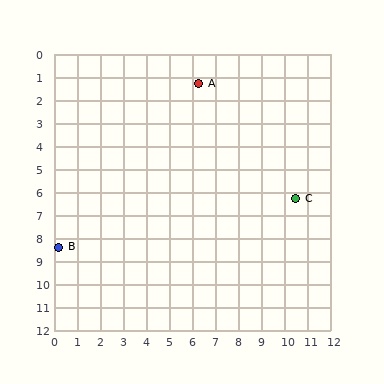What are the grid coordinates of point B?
Point B is at approximately (0.2, 8.4).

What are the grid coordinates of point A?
Point A is at approximately (6.3, 1.3).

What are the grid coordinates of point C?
Point C is at approximately (10.5, 6.3).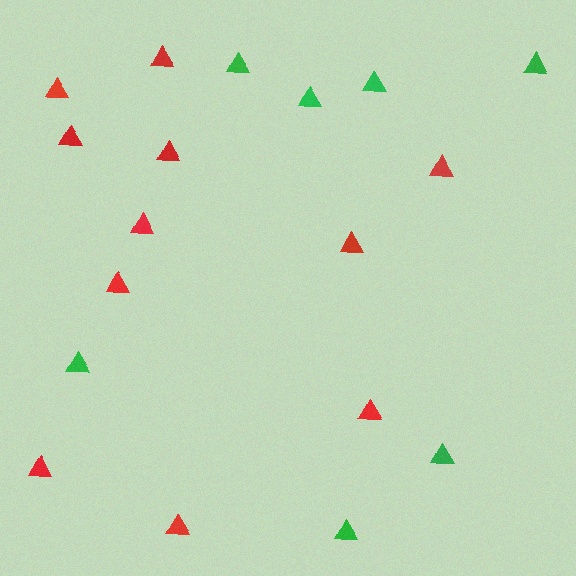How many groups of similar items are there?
There are 2 groups: one group of green triangles (7) and one group of red triangles (11).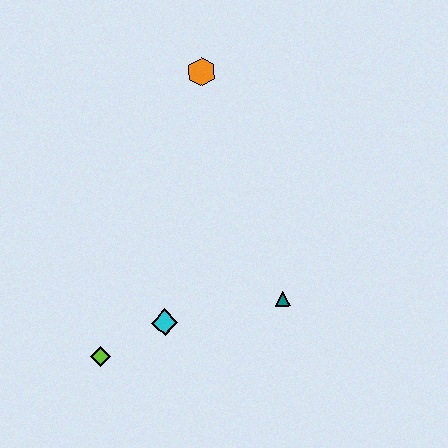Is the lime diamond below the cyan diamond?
Yes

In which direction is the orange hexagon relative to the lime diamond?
The orange hexagon is above the lime diamond.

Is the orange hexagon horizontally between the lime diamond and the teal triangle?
Yes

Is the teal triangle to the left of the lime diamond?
No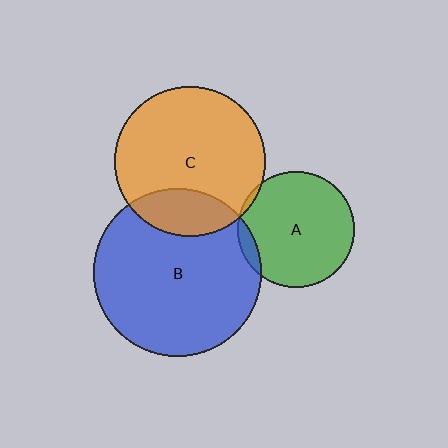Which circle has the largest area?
Circle B (blue).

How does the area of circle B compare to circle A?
Approximately 2.1 times.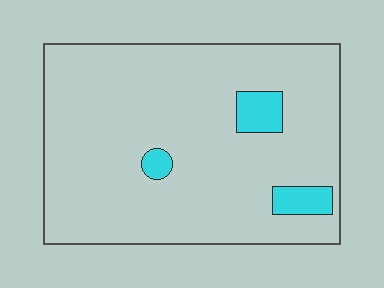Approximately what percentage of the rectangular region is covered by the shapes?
Approximately 10%.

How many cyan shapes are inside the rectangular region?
3.